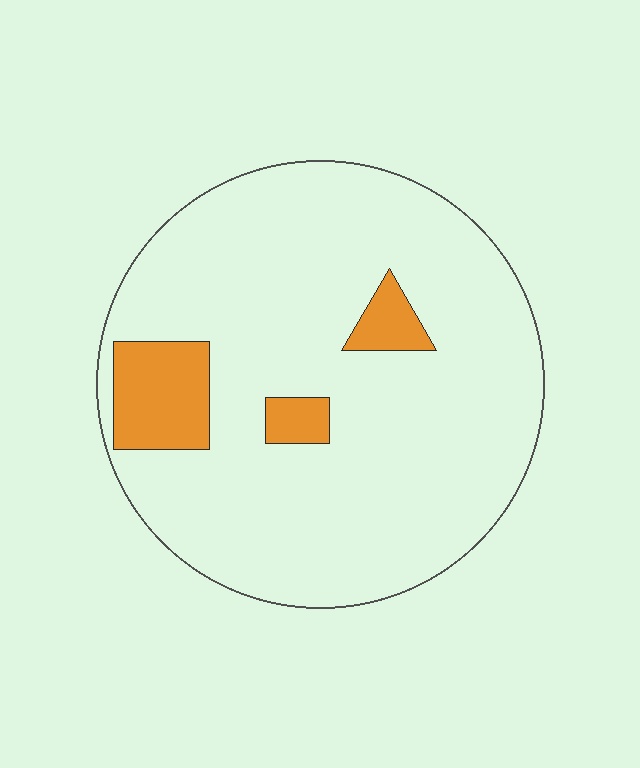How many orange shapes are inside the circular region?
3.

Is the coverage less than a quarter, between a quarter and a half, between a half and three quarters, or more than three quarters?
Less than a quarter.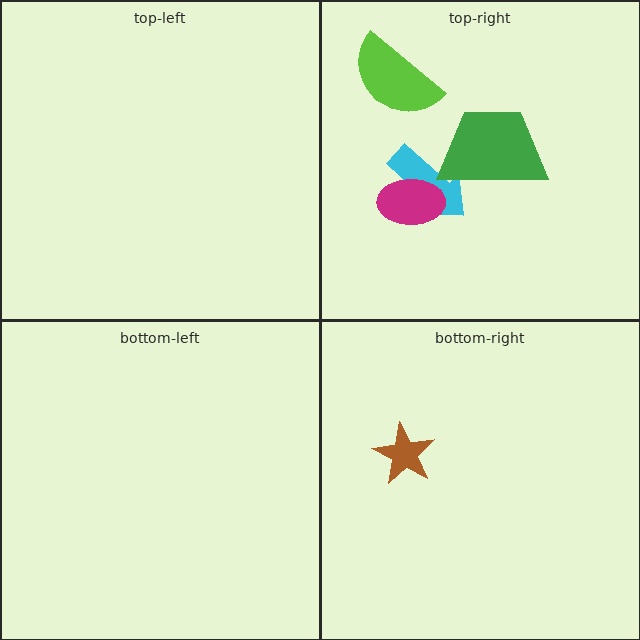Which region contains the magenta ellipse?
The top-right region.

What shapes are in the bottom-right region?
The brown star.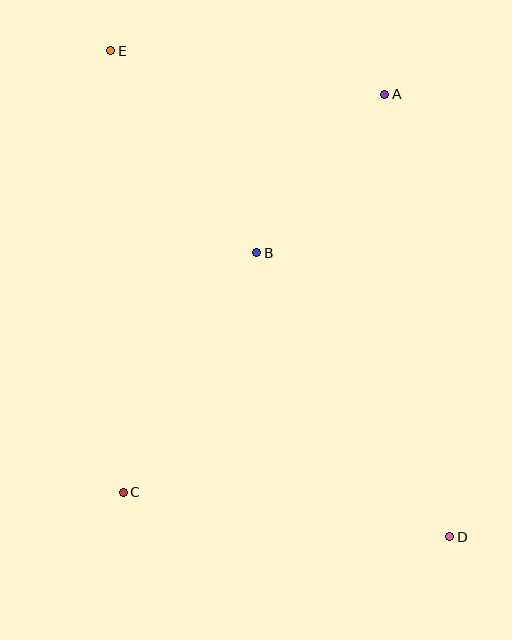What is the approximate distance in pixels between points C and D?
The distance between C and D is approximately 330 pixels.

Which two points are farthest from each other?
Points D and E are farthest from each other.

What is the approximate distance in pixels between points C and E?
The distance between C and E is approximately 442 pixels.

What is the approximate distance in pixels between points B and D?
The distance between B and D is approximately 344 pixels.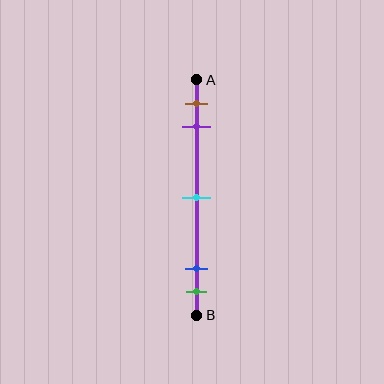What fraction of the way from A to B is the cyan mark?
The cyan mark is approximately 50% (0.5) of the way from A to B.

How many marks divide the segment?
There are 5 marks dividing the segment.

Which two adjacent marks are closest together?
The blue and green marks are the closest adjacent pair.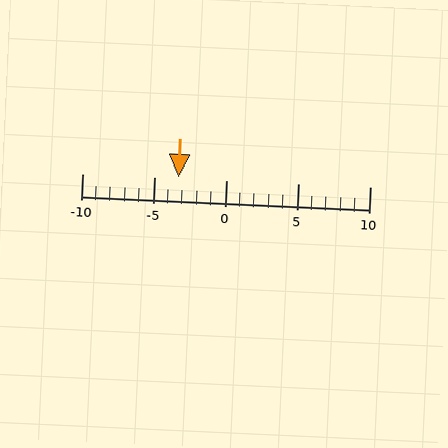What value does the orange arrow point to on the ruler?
The orange arrow points to approximately -3.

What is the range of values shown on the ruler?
The ruler shows values from -10 to 10.